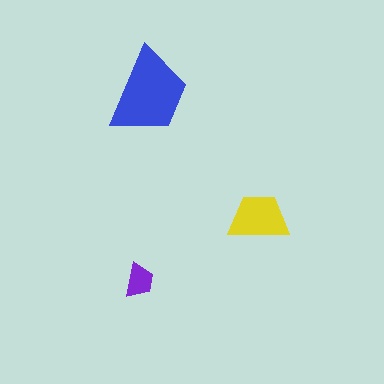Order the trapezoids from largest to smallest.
the blue one, the yellow one, the purple one.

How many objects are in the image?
There are 3 objects in the image.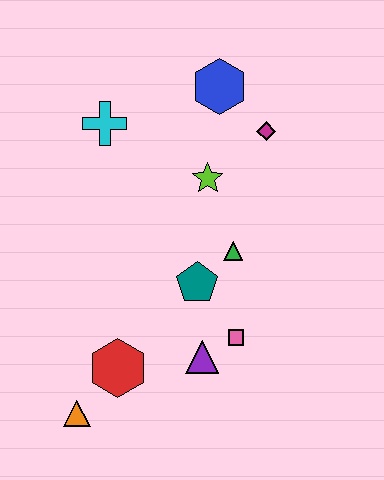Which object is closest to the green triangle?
The teal pentagon is closest to the green triangle.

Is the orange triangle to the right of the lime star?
No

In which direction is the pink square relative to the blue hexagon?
The pink square is below the blue hexagon.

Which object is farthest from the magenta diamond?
The orange triangle is farthest from the magenta diamond.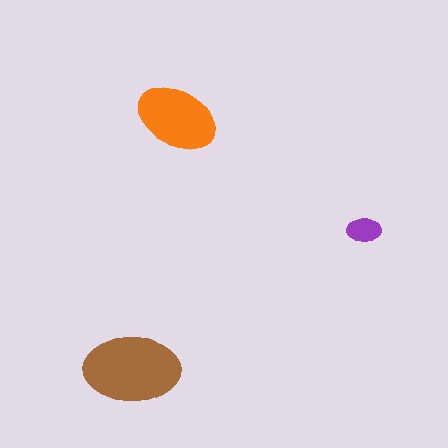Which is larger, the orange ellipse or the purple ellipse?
The orange one.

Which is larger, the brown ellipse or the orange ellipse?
The brown one.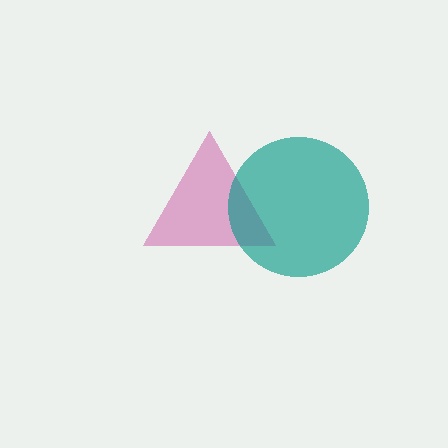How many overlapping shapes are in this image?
There are 2 overlapping shapes in the image.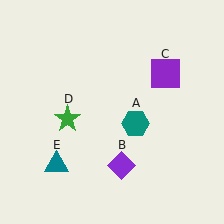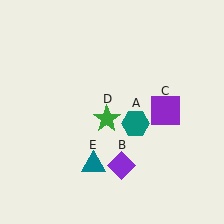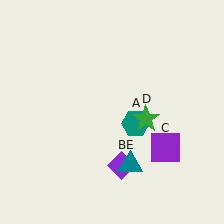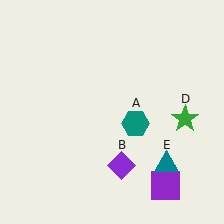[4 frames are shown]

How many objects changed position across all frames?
3 objects changed position: purple square (object C), green star (object D), teal triangle (object E).